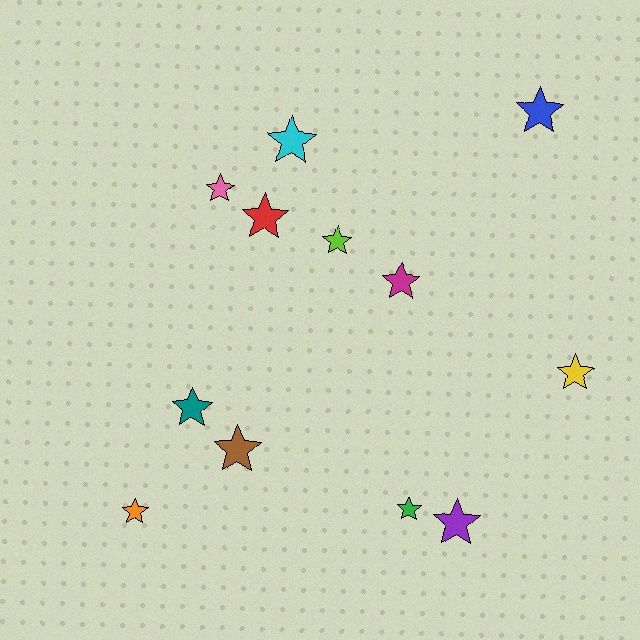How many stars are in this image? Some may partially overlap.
There are 12 stars.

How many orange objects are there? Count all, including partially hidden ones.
There is 1 orange object.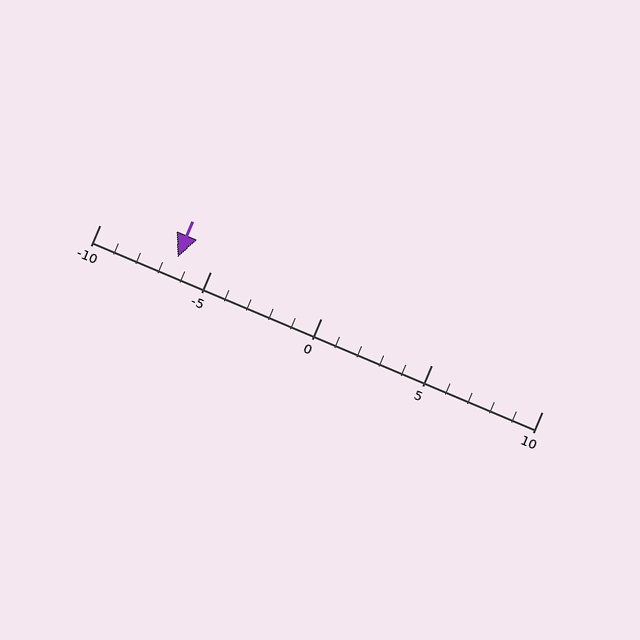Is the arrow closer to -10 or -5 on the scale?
The arrow is closer to -5.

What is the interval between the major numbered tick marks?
The major tick marks are spaced 5 units apart.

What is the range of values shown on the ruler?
The ruler shows values from -10 to 10.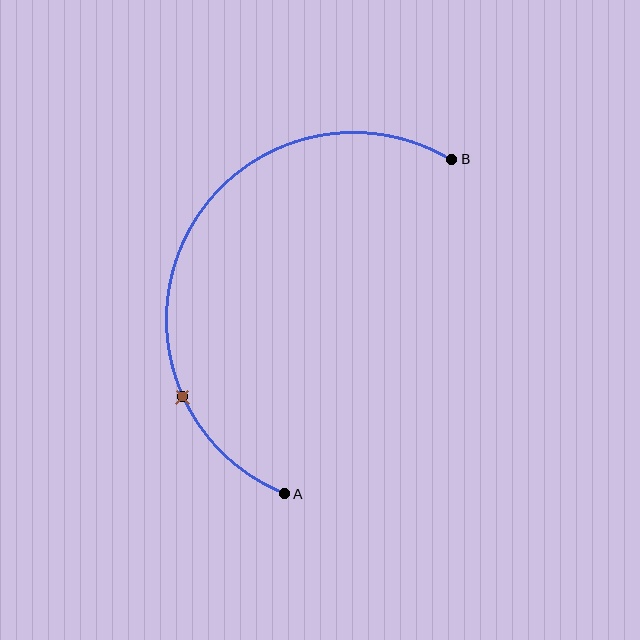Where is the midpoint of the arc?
The arc midpoint is the point on the curve farthest from the straight line joining A and B. It sits to the left of that line.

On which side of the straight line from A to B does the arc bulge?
The arc bulges to the left of the straight line connecting A and B.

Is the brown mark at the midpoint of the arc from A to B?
No. The brown mark lies on the arc but is closer to endpoint A. The arc midpoint would be at the point on the curve equidistant along the arc from both A and B.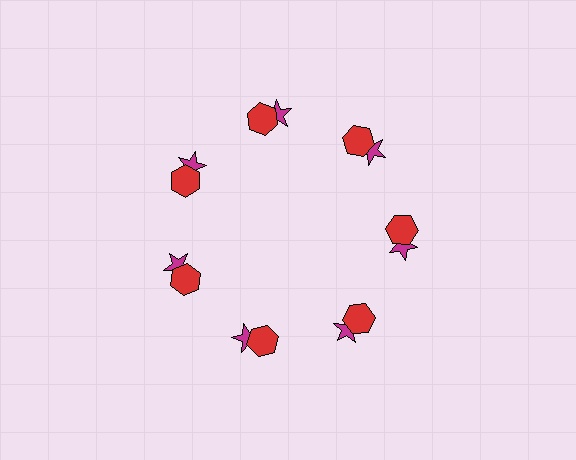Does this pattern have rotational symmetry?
Yes, this pattern has 7-fold rotational symmetry. It looks the same after rotating 51 degrees around the center.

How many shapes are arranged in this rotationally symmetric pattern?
There are 14 shapes, arranged in 7 groups of 2.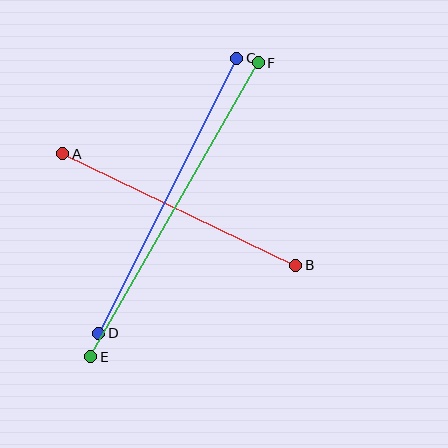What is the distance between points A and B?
The distance is approximately 259 pixels.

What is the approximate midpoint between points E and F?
The midpoint is at approximately (174, 210) pixels.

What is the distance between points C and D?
The distance is approximately 308 pixels.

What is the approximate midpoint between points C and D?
The midpoint is at approximately (168, 196) pixels.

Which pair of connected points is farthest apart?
Points E and F are farthest apart.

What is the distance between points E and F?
The distance is approximately 338 pixels.